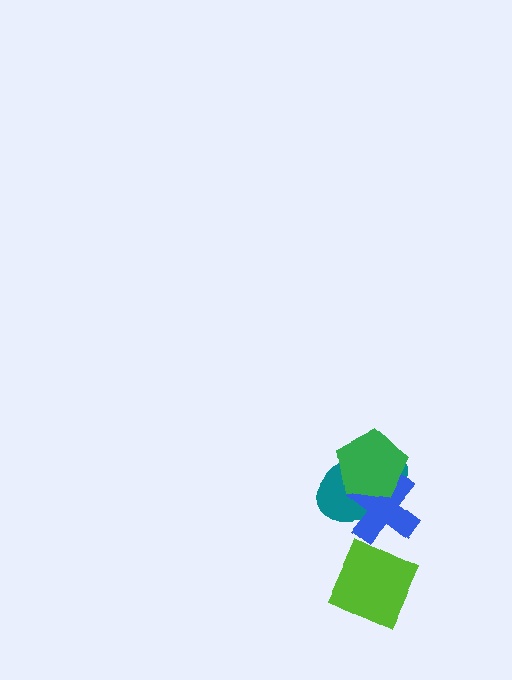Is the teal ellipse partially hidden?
Yes, it is partially covered by another shape.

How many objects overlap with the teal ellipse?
2 objects overlap with the teal ellipse.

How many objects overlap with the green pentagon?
2 objects overlap with the green pentagon.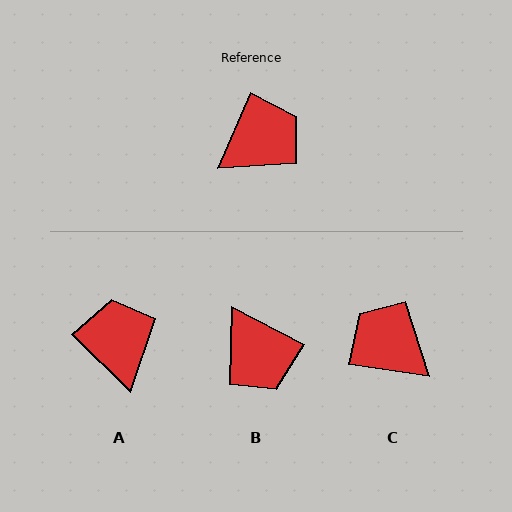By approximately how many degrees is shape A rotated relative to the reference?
Approximately 68 degrees counter-clockwise.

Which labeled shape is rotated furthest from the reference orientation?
C, about 105 degrees away.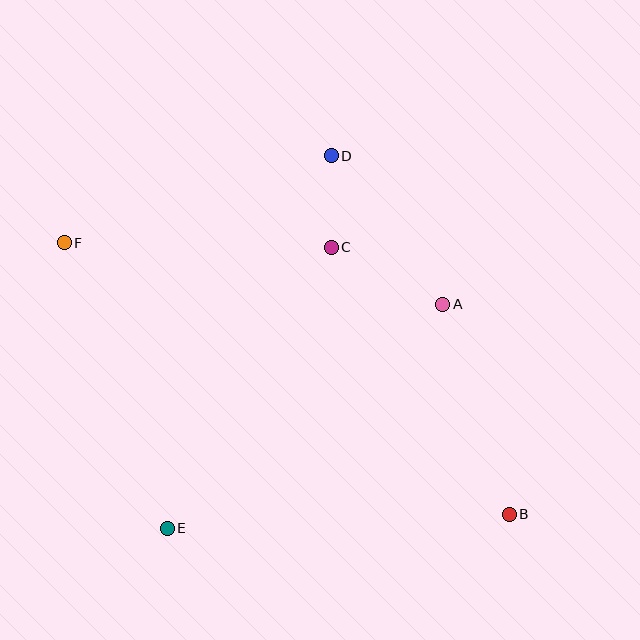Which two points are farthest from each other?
Points B and F are farthest from each other.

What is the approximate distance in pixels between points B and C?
The distance between B and C is approximately 321 pixels.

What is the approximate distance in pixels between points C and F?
The distance between C and F is approximately 267 pixels.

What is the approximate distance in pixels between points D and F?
The distance between D and F is approximately 281 pixels.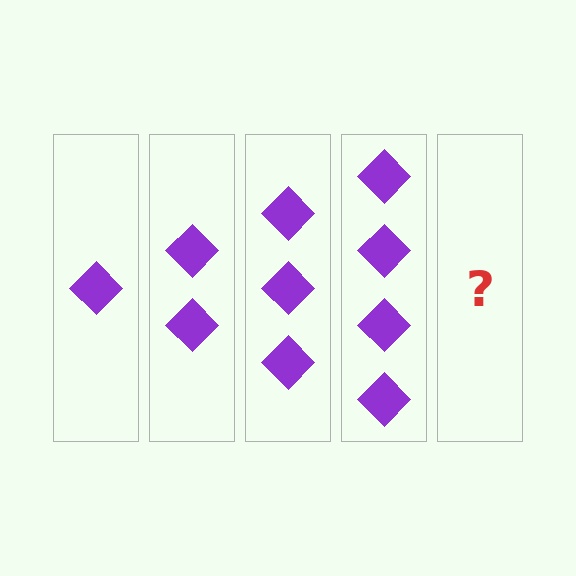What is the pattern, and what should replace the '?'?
The pattern is that each step adds one more diamond. The '?' should be 5 diamonds.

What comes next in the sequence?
The next element should be 5 diamonds.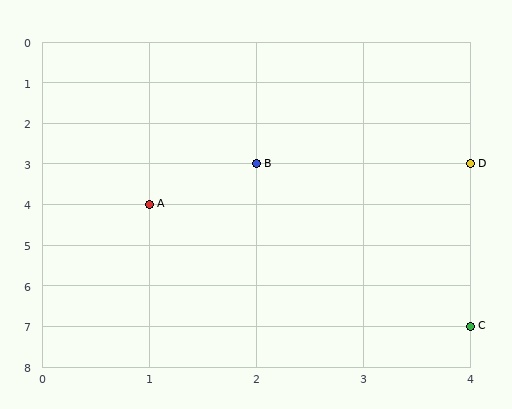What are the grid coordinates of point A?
Point A is at grid coordinates (1, 4).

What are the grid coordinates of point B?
Point B is at grid coordinates (2, 3).